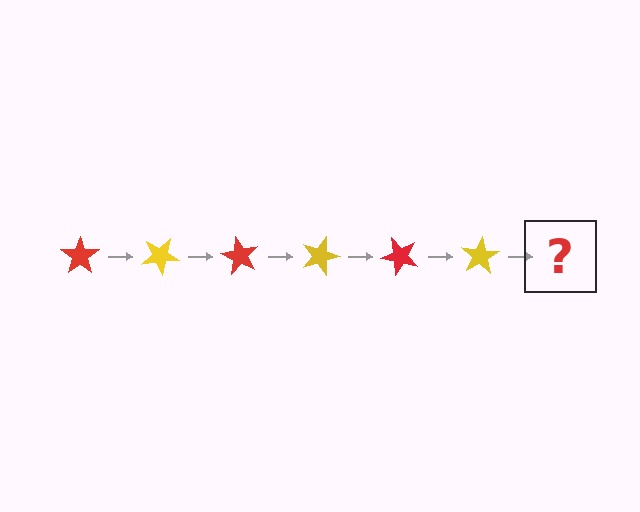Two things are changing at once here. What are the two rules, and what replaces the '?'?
The two rules are that it rotates 30 degrees each step and the color cycles through red and yellow. The '?' should be a red star, rotated 180 degrees from the start.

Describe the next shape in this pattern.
It should be a red star, rotated 180 degrees from the start.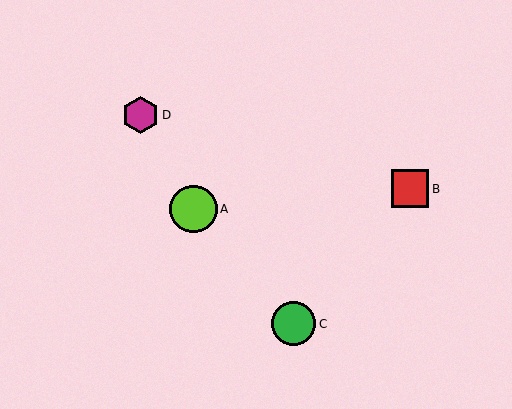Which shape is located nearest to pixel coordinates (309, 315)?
The green circle (labeled C) at (294, 324) is nearest to that location.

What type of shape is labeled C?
Shape C is a green circle.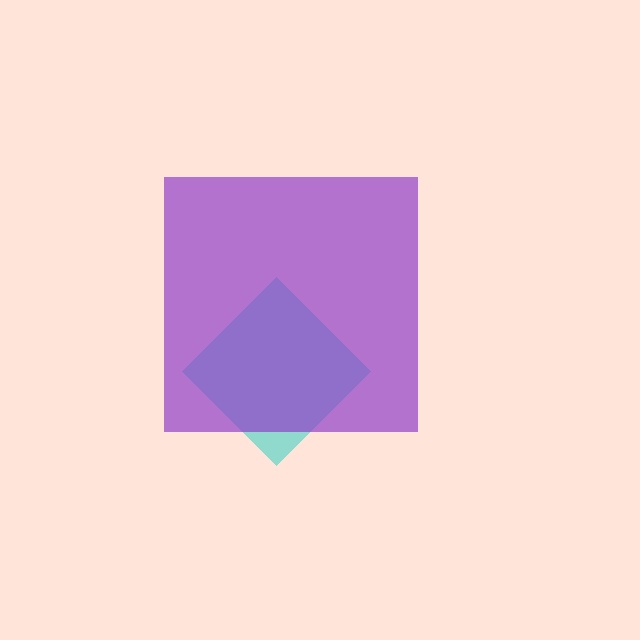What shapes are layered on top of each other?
The layered shapes are: a cyan diamond, a purple square.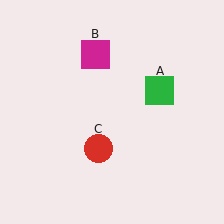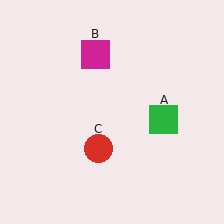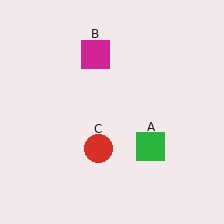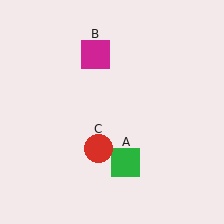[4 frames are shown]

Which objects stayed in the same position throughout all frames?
Magenta square (object B) and red circle (object C) remained stationary.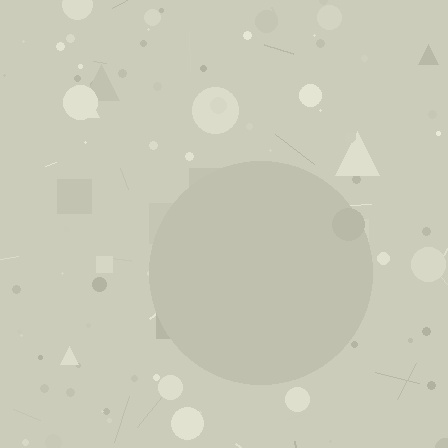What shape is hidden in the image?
A circle is hidden in the image.